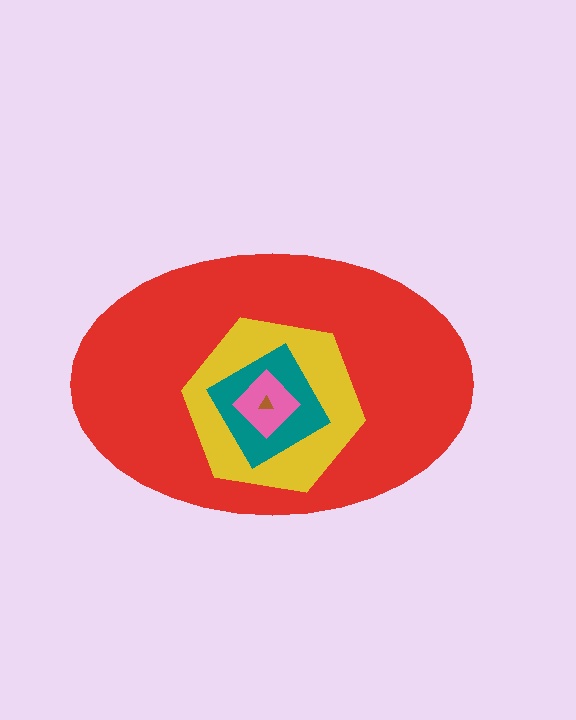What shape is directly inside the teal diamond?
The pink diamond.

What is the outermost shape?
The red ellipse.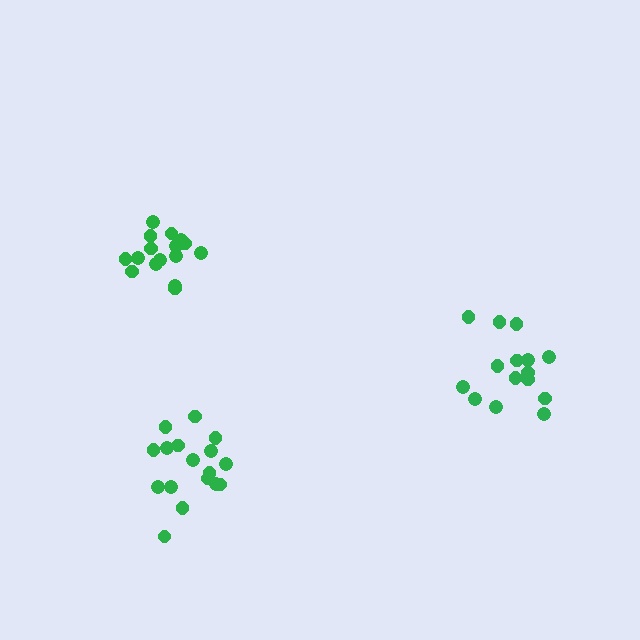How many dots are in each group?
Group 1: 15 dots, Group 2: 16 dots, Group 3: 17 dots (48 total).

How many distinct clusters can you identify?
There are 3 distinct clusters.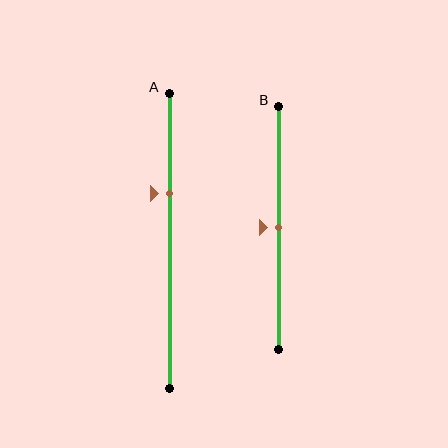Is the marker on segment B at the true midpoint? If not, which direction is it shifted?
Yes, the marker on segment B is at the true midpoint.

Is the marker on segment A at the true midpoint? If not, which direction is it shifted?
No, the marker on segment A is shifted upward by about 16% of the segment length.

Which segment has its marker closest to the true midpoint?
Segment B has its marker closest to the true midpoint.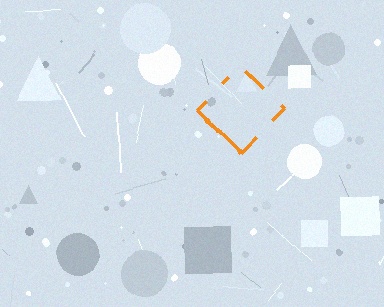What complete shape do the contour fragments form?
The contour fragments form a diamond.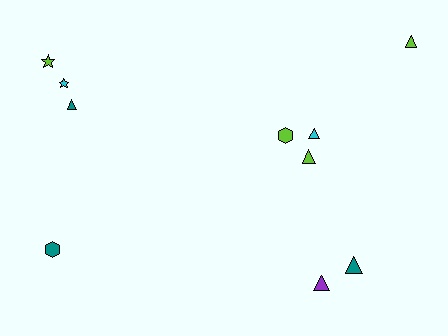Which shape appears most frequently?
Triangle, with 6 objects.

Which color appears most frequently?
Lime, with 4 objects.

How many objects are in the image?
There are 10 objects.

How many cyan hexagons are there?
There are no cyan hexagons.